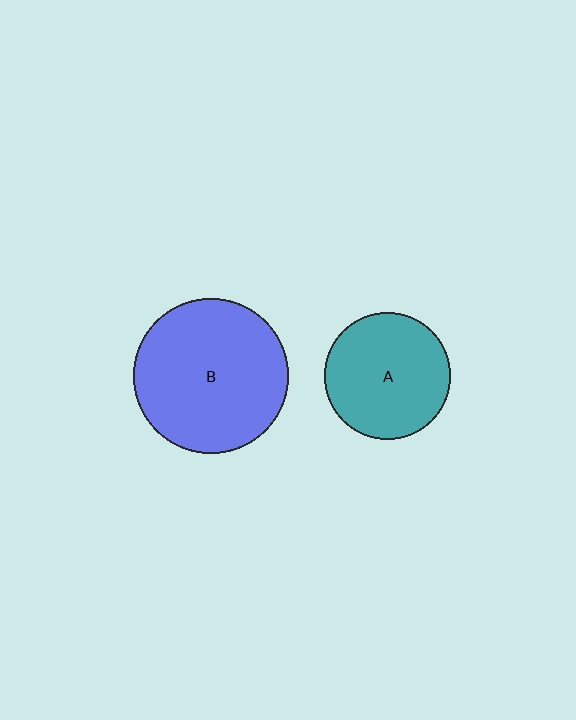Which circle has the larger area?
Circle B (blue).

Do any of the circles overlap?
No, none of the circles overlap.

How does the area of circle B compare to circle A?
Approximately 1.5 times.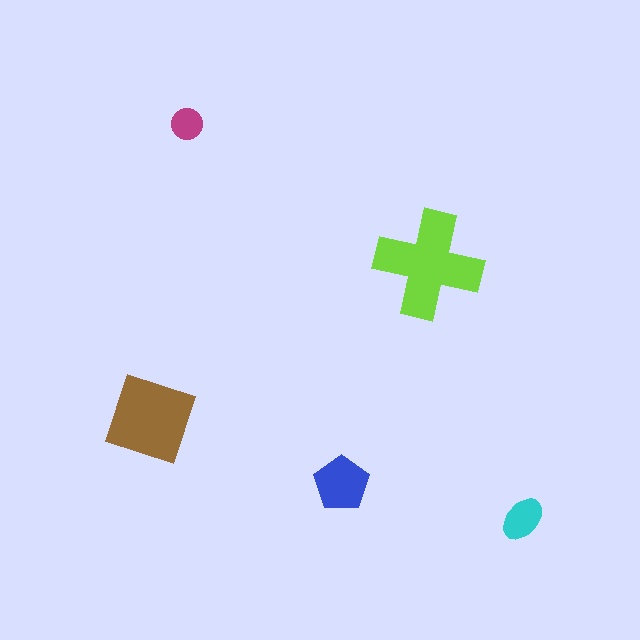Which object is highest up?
The magenta circle is topmost.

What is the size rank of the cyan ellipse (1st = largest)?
4th.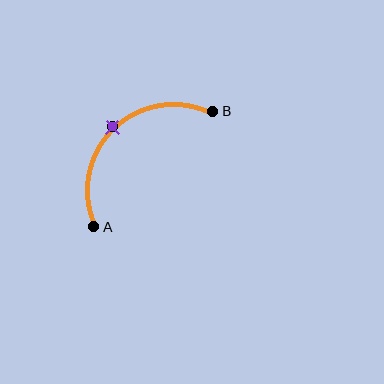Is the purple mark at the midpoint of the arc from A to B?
Yes. The purple mark lies on the arc at equal arc-length from both A and B — it is the arc midpoint.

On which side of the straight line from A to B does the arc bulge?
The arc bulges above and to the left of the straight line connecting A and B.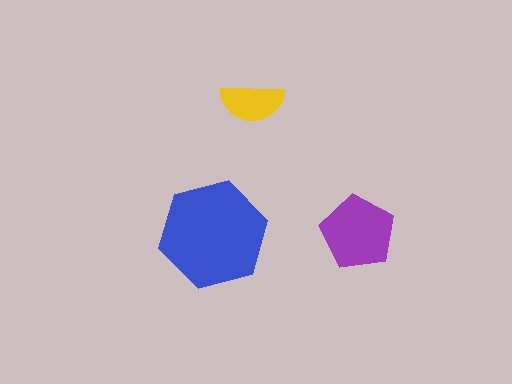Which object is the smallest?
The yellow semicircle.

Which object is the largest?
The blue hexagon.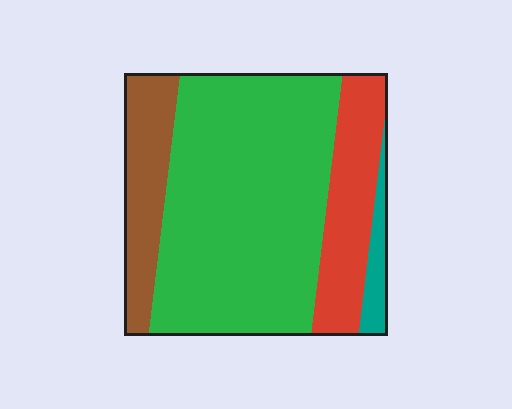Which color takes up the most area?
Green, at roughly 60%.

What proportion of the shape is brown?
Brown takes up less than a quarter of the shape.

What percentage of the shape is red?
Red takes up between a sixth and a third of the shape.